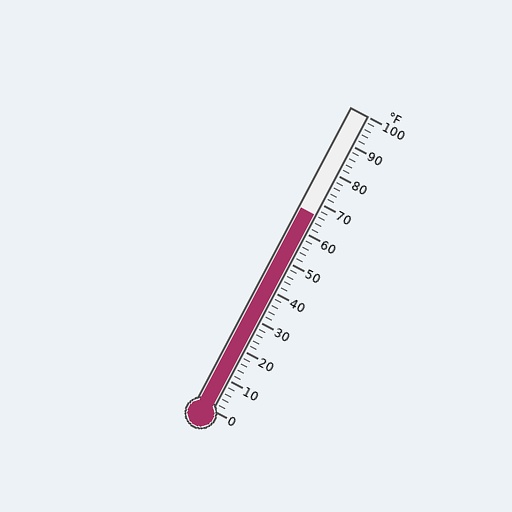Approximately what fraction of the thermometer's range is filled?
The thermometer is filled to approximately 65% of its range.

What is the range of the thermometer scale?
The thermometer scale ranges from 0°F to 100°F.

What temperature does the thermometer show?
The thermometer shows approximately 66°F.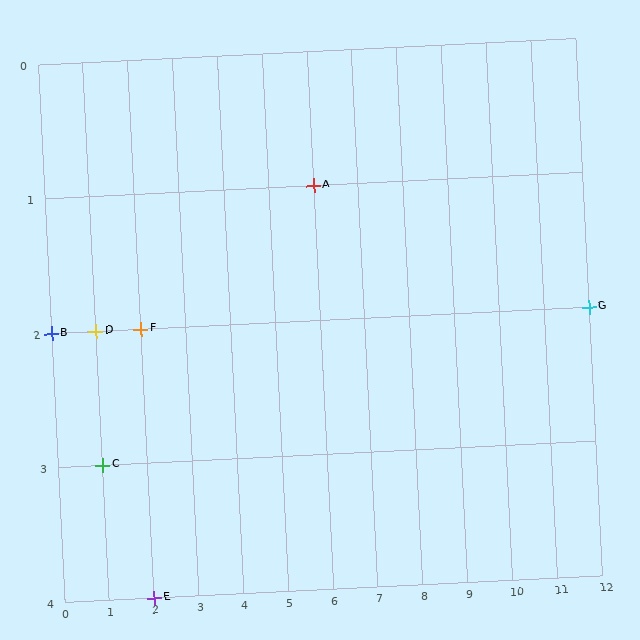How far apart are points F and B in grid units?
Points F and B are 2 columns apart.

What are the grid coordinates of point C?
Point C is at grid coordinates (1, 3).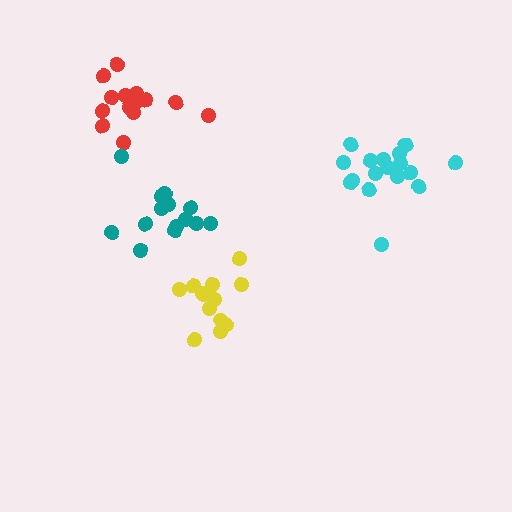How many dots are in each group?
Group 1: 18 dots, Group 2: 14 dots, Group 3: 14 dots, Group 4: 14 dots (60 total).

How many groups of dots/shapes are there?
There are 4 groups.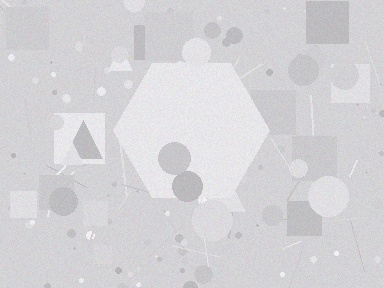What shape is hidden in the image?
A hexagon is hidden in the image.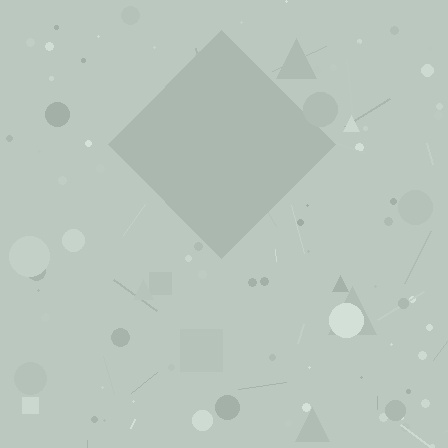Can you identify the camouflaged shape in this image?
The camouflaged shape is a diamond.